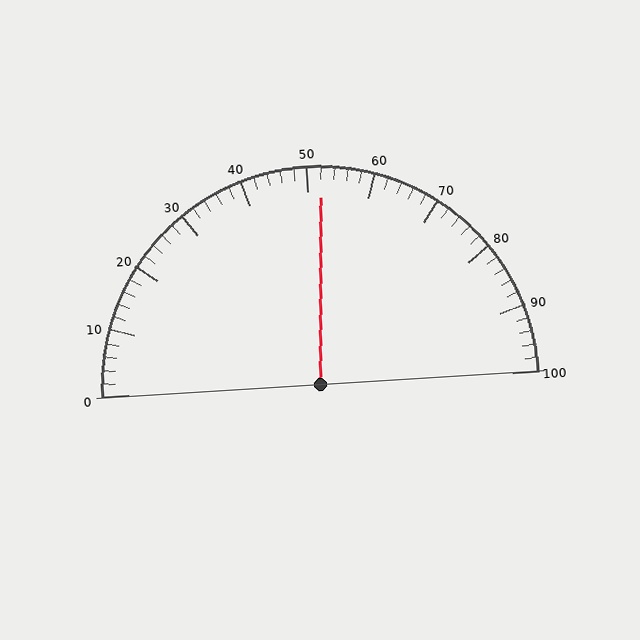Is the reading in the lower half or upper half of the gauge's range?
The reading is in the upper half of the range (0 to 100).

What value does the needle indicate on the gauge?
The needle indicates approximately 52.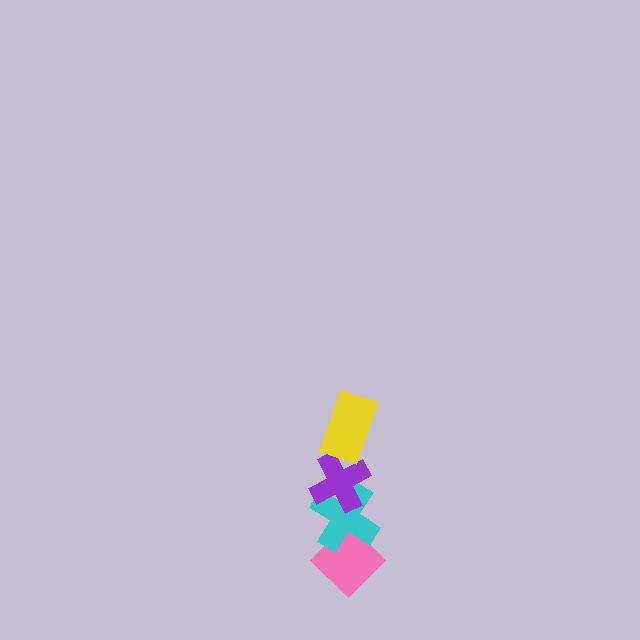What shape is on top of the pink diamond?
The cyan cross is on top of the pink diamond.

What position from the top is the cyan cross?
The cyan cross is 3rd from the top.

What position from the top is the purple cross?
The purple cross is 2nd from the top.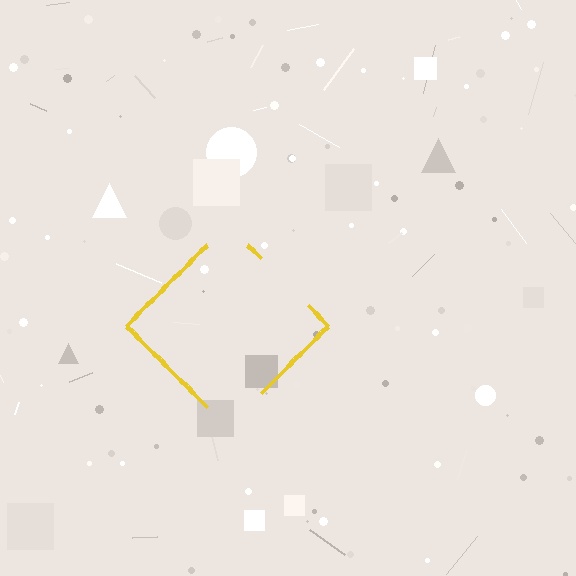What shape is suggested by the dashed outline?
The dashed outline suggests a diamond.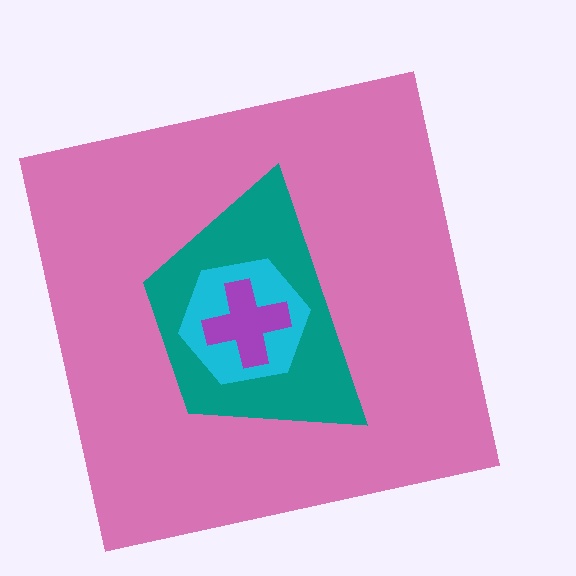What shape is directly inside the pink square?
The teal trapezoid.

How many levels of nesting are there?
4.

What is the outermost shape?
The pink square.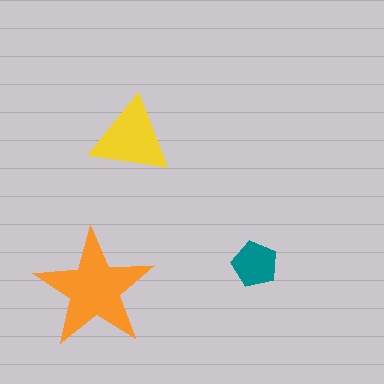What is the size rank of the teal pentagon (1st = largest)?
3rd.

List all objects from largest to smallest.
The orange star, the yellow triangle, the teal pentagon.